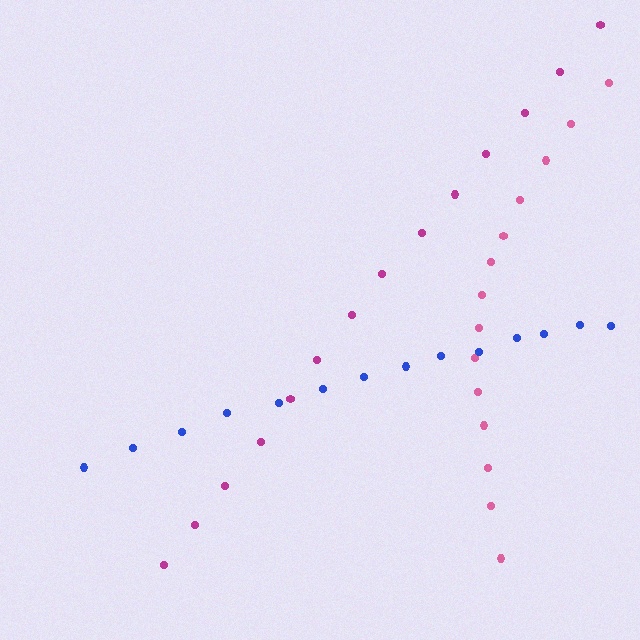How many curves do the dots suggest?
There are 3 distinct paths.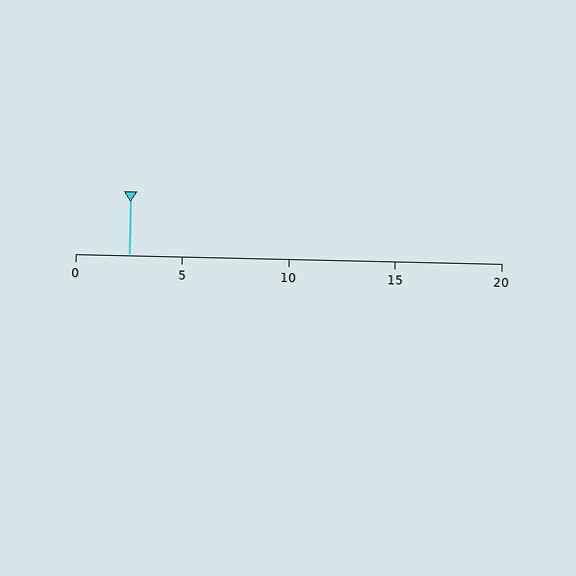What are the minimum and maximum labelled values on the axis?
The axis runs from 0 to 20.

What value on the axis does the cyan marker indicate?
The marker indicates approximately 2.5.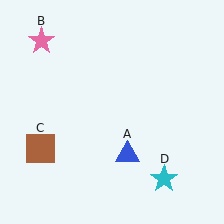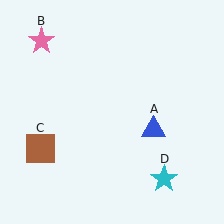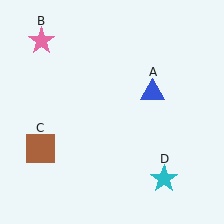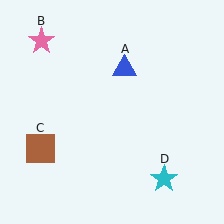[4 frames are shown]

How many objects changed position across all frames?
1 object changed position: blue triangle (object A).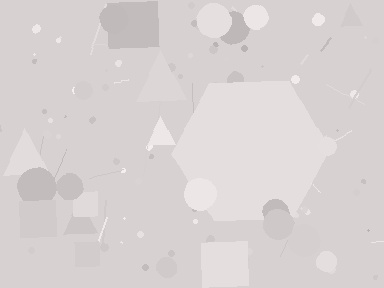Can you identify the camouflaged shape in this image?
The camouflaged shape is a hexagon.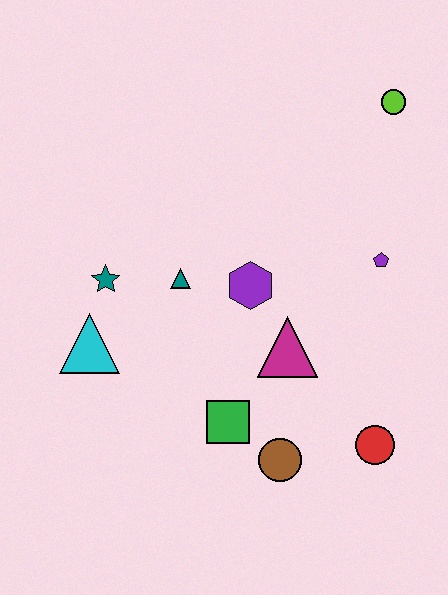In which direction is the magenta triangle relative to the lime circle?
The magenta triangle is below the lime circle.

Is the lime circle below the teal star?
No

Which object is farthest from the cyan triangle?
The lime circle is farthest from the cyan triangle.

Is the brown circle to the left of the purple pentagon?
Yes